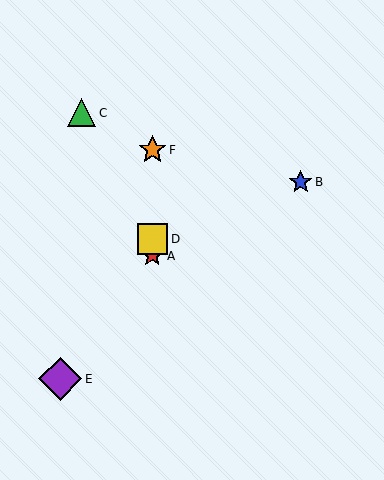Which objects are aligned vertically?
Objects A, D, F are aligned vertically.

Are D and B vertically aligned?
No, D is at x≈152 and B is at x≈301.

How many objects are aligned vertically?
3 objects (A, D, F) are aligned vertically.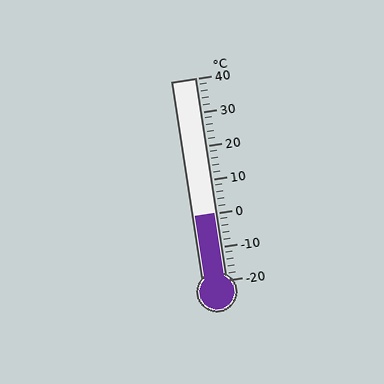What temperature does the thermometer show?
The thermometer shows approximately 0°C.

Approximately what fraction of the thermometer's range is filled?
The thermometer is filled to approximately 35% of its range.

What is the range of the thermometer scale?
The thermometer scale ranges from -20°C to 40°C.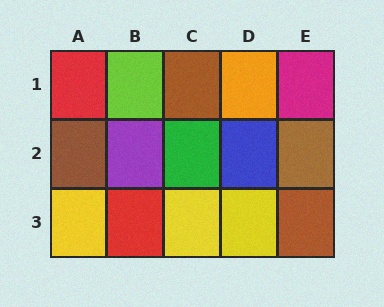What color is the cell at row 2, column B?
Purple.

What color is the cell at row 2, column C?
Green.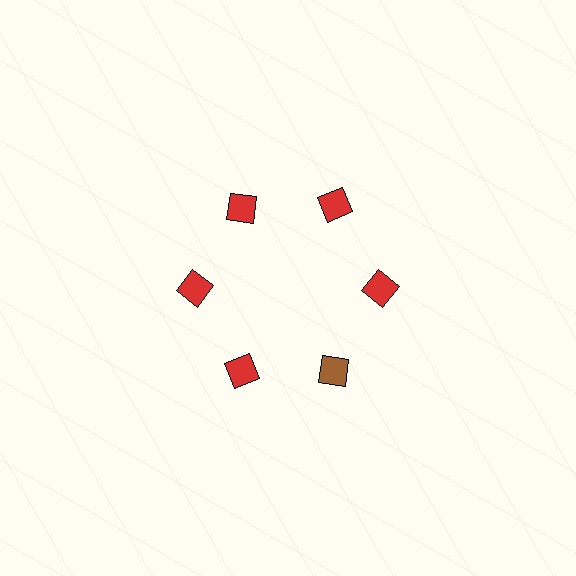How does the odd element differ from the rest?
It has a different color: brown instead of red.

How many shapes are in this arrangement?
There are 6 shapes arranged in a ring pattern.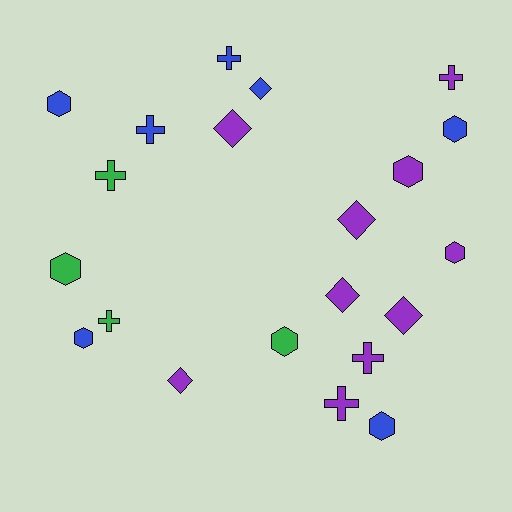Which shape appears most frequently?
Hexagon, with 8 objects.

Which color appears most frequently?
Purple, with 10 objects.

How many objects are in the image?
There are 21 objects.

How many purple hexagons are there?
There are 2 purple hexagons.